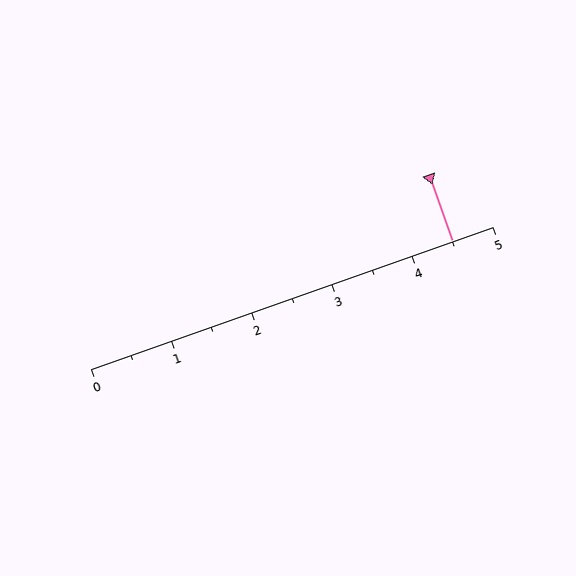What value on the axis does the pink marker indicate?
The marker indicates approximately 4.5.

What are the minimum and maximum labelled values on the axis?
The axis runs from 0 to 5.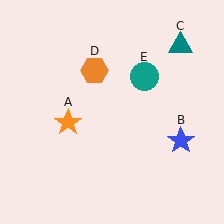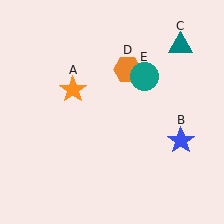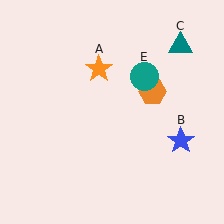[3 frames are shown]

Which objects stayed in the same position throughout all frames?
Blue star (object B) and teal triangle (object C) and teal circle (object E) remained stationary.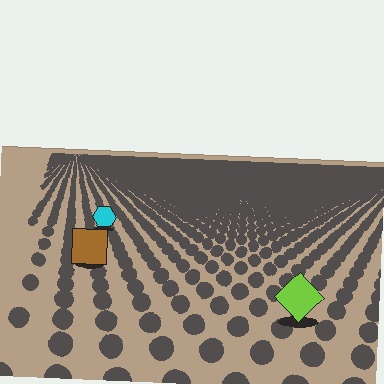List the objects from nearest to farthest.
From nearest to farthest: the lime diamond, the brown square, the cyan hexagon.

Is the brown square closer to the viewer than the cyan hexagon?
Yes. The brown square is closer — you can tell from the texture gradient: the ground texture is coarser near it.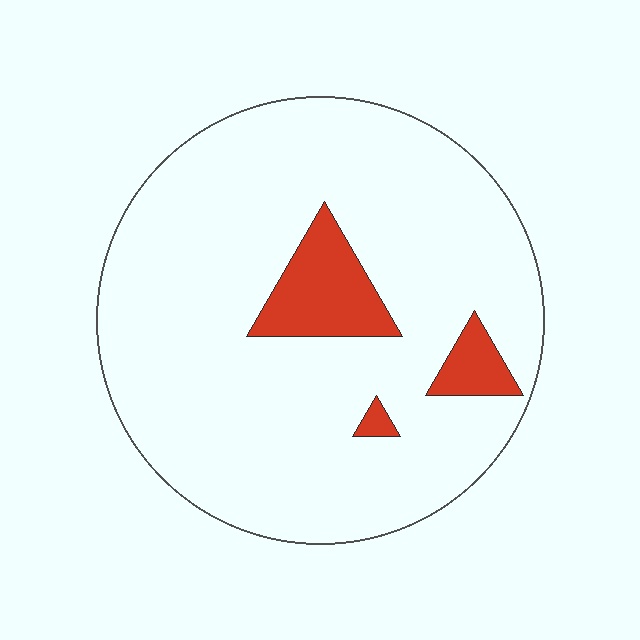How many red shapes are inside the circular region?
3.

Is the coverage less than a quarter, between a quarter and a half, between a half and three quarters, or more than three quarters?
Less than a quarter.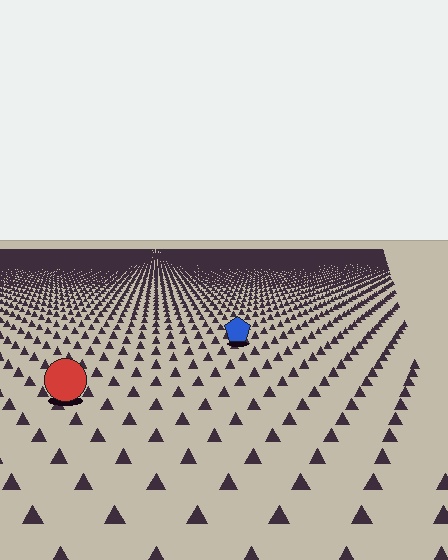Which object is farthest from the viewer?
The blue pentagon is farthest from the viewer. It appears smaller and the ground texture around it is denser.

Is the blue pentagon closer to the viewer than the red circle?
No. The red circle is closer — you can tell from the texture gradient: the ground texture is coarser near it.